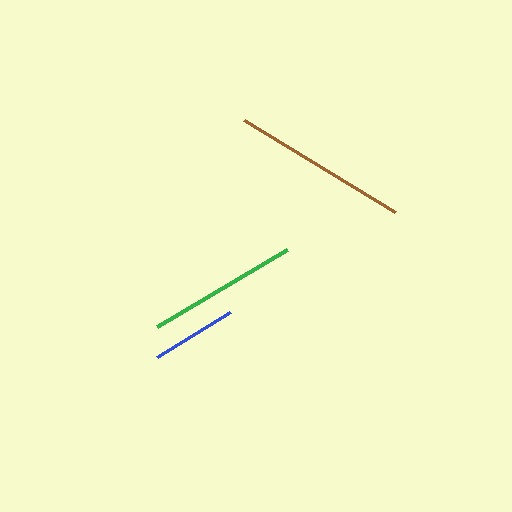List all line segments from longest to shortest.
From longest to shortest: brown, green, blue.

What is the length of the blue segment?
The blue segment is approximately 86 pixels long.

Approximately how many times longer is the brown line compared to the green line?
The brown line is approximately 1.2 times the length of the green line.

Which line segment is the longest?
The brown line is the longest at approximately 177 pixels.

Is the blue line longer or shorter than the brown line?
The brown line is longer than the blue line.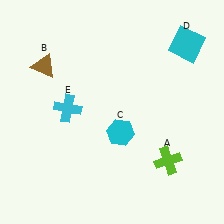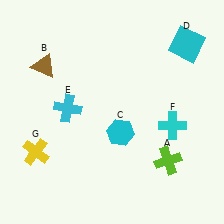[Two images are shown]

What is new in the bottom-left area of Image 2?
A yellow cross (G) was added in the bottom-left area of Image 2.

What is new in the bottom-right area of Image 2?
A cyan cross (F) was added in the bottom-right area of Image 2.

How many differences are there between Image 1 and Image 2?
There are 2 differences between the two images.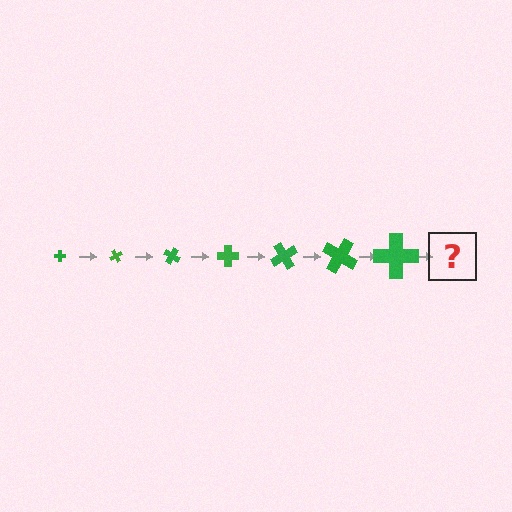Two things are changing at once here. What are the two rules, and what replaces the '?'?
The two rules are that the cross grows larger each step and it rotates 60 degrees each step. The '?' should be a cross, larger than the previous one and rotated 420 degrees from the start.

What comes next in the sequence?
The next element should be a cross, larger than the previous one and rotated 420 degrees from the start.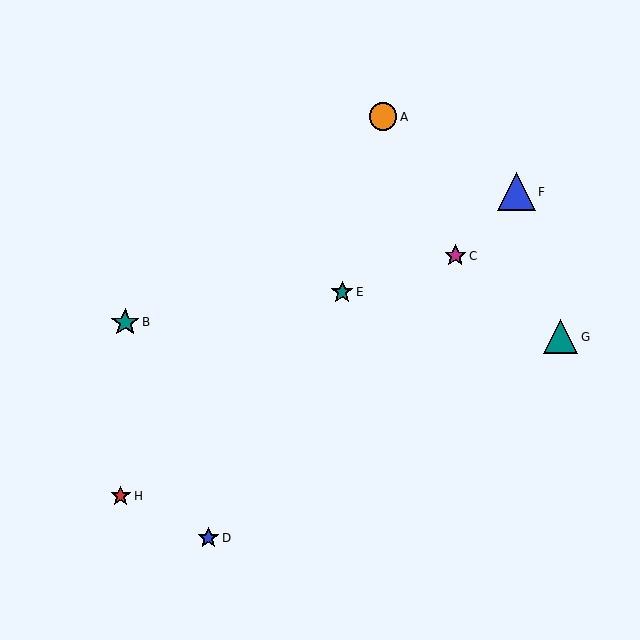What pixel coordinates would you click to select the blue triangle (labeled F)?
Click at (516, 192) to select the blue triangle F.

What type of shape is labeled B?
Shape B is a teal star.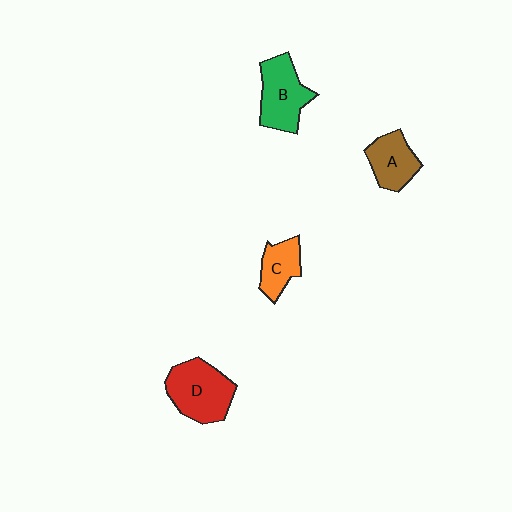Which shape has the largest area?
Shape D (red).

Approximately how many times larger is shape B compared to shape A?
Approximately 1.3 times.